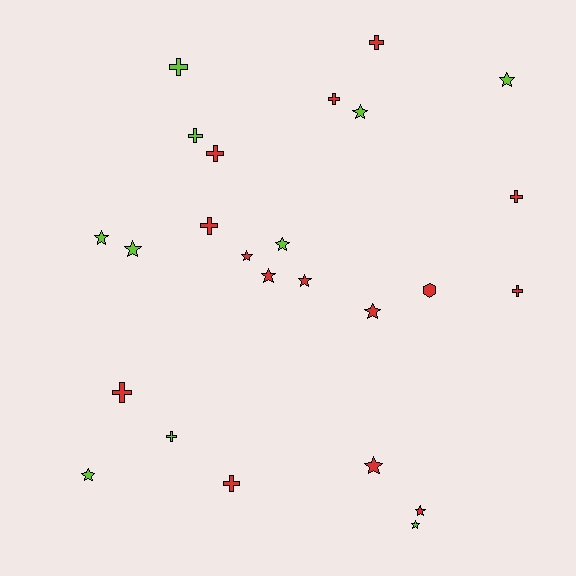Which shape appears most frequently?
Star, with 13 objects.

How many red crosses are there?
There are 8 red crosses.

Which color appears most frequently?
Red, with 15 objects.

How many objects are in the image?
There are 25 objects.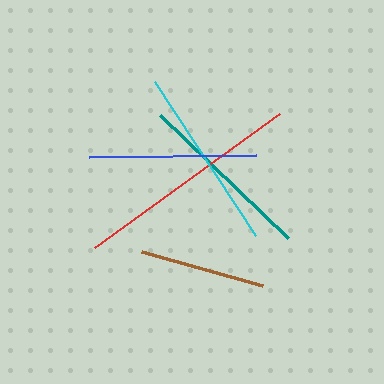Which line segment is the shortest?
The brown line is the shortest at approximately 126 pixels.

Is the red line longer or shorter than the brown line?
The red line is longer than the brown line.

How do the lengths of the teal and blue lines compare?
The teal and blue lines are approximately the same length.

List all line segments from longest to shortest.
From longest to shortest: red, cyan, teal, blue, brown.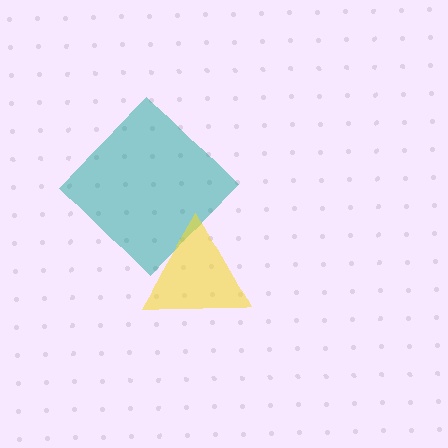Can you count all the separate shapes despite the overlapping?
Yes, there are 2 separate shapes.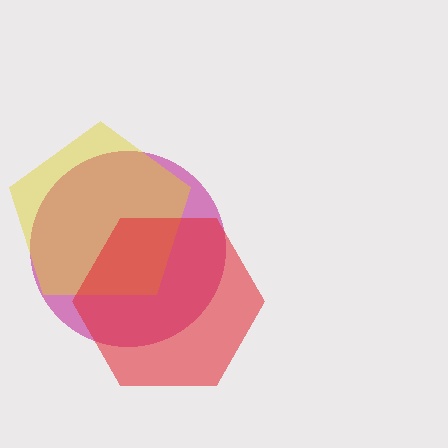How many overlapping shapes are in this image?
There are 3 overlapping shapes in the image.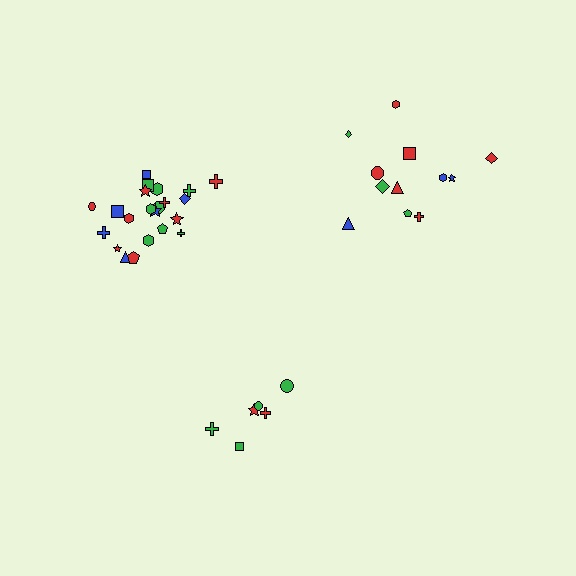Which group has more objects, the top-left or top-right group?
The top-left group.